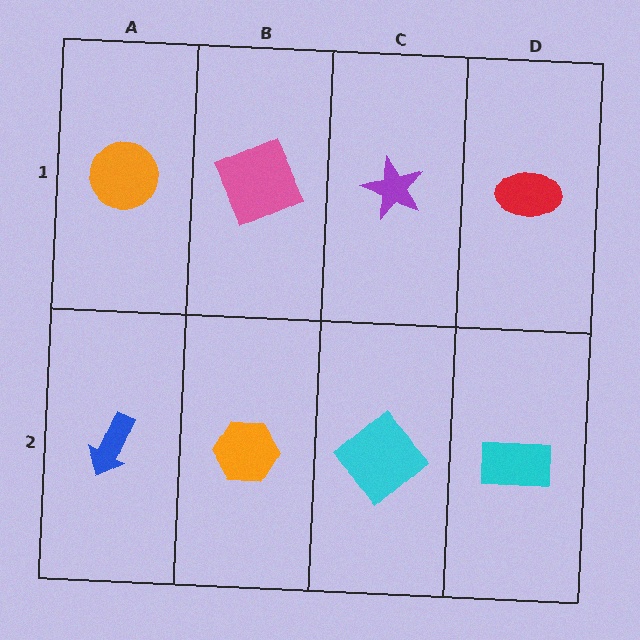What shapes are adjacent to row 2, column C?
A purple star (row 1, column C), an orange hexagon (row 2, column B), a cyan rectangle (row 2, column D).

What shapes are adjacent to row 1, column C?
A cyan diamond (row 2, column C), a pink square (row 1, column B), a red ellipse (row 1, column D).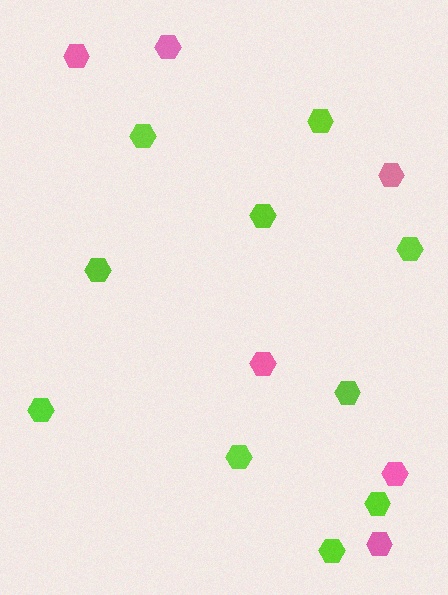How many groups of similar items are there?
There are 2 groups: one group of pink hexagons (6) and one group of lime hexagons (10).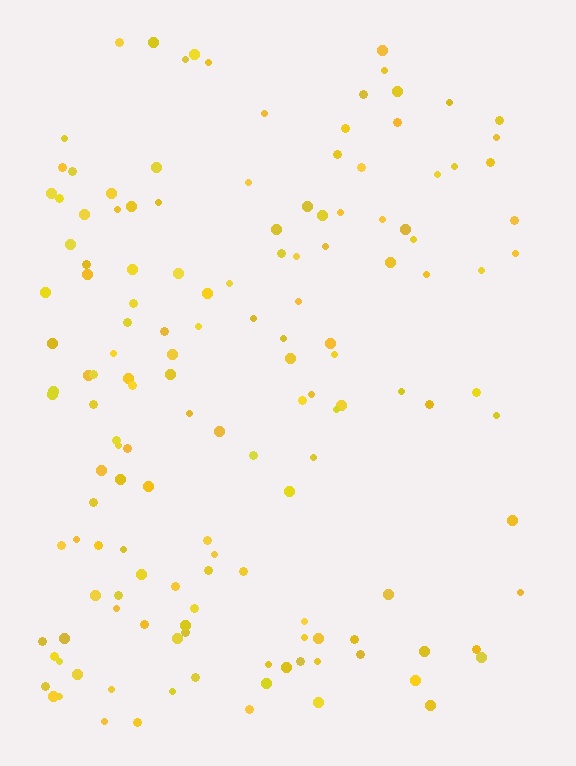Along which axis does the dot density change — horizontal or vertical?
Horizontal.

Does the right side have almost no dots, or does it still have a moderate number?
Still a moderate number, just noticeably fewer than the left.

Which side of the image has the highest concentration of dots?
The left.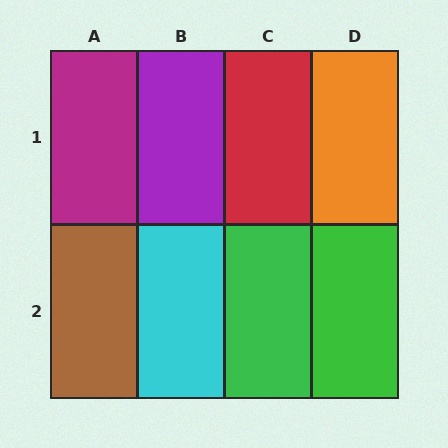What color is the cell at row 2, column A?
Brown.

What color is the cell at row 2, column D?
Green.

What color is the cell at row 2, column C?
Green.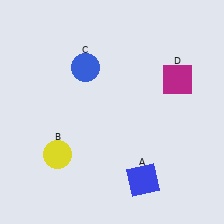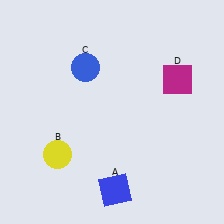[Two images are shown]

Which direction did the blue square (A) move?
The blue square (A) moved left.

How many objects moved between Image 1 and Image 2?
1 object moved between the two images.